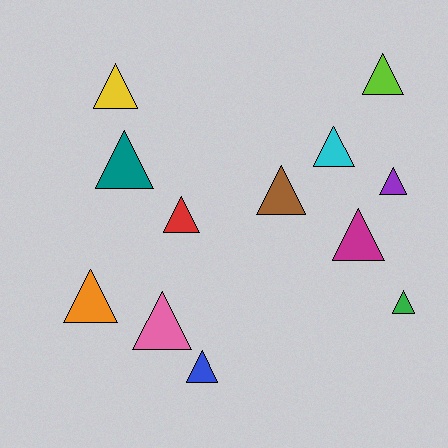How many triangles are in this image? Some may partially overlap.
There are 12 triangles.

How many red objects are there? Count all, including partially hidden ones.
There is 1 red object.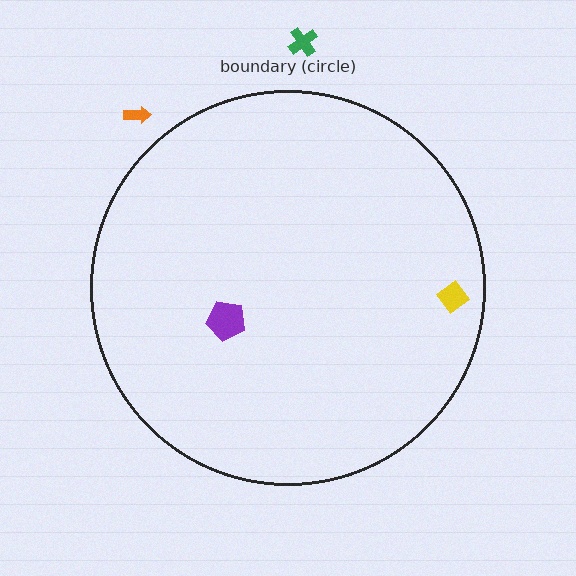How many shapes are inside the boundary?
2 inside, 2 outside.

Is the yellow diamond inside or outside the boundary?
Inside.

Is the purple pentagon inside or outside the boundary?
Inside.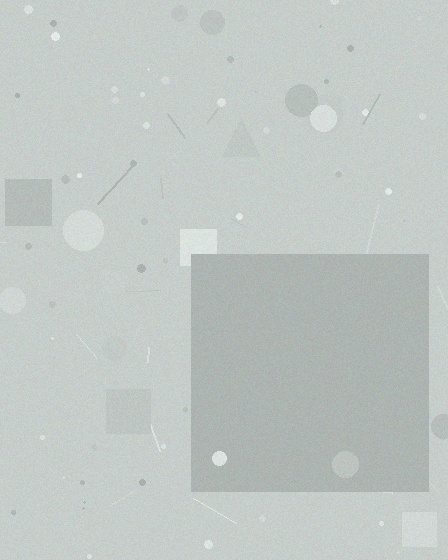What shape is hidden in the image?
A square is hidden in the image.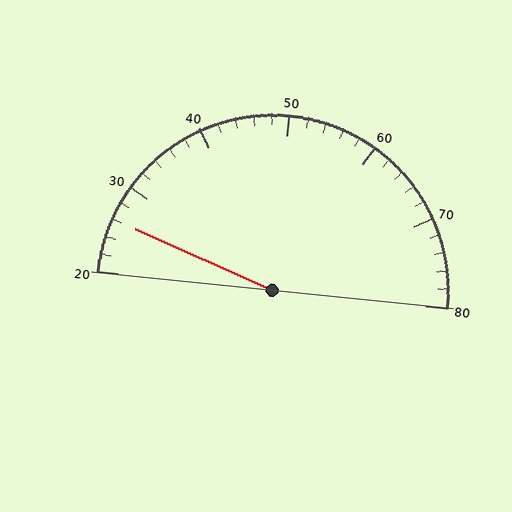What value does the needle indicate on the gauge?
The needle indicates approximately 26.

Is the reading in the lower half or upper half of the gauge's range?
The reading is in the lower half of the range (20 to 80).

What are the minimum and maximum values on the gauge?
The gauge ranges from 20 to 80.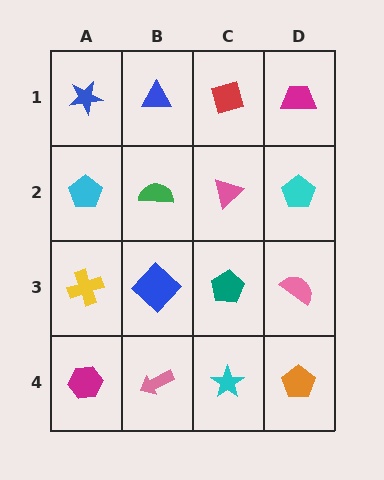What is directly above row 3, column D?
A cyan pentagon.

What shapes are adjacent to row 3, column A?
A cyan pentagon (row 2, column A), a magenta hexagon (row 4, column A), a blue diamond (row 3, column B).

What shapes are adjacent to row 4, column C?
A teal pentagon (row 3, column C), a pink arrow (row 4, column B), an orange pentagon (row 4, column D).